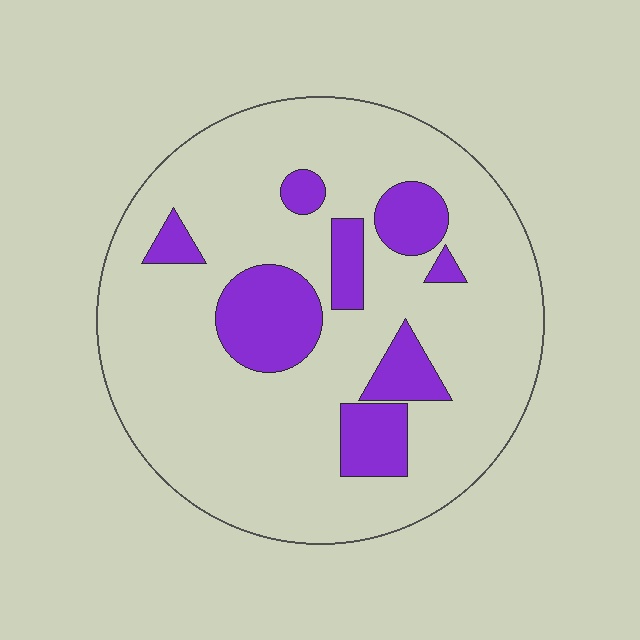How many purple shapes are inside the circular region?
8.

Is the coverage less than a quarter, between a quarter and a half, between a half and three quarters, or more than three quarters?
Less than a quarter.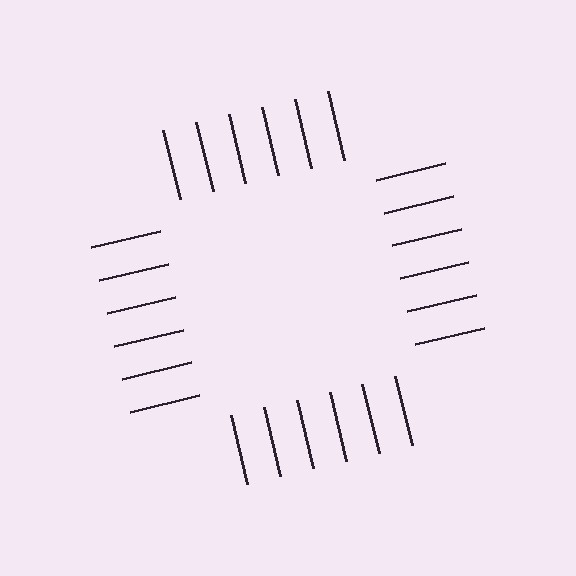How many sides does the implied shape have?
4 sides — the line-ends trace a square.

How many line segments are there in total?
24 — 6 along each of the 4 edges.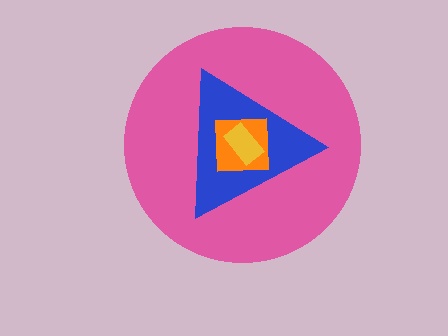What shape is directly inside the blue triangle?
The orange square.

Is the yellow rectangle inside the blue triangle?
Yes.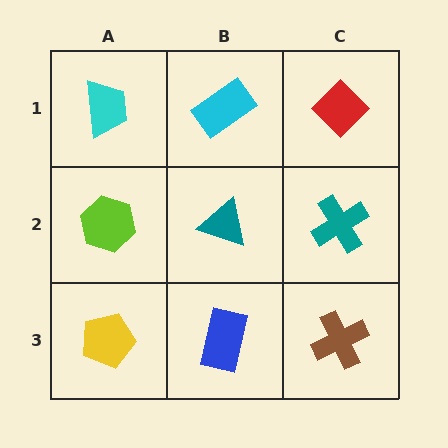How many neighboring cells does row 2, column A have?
3.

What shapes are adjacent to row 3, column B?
A teal triangle (row 2, column B), a yellow pentagon (row 3, column A), a brown cross (row 3, column C).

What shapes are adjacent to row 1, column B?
A teal triangle (row 2, column B), a cyan trapezoid (row 1, column A), a red diamond (row 1, column C).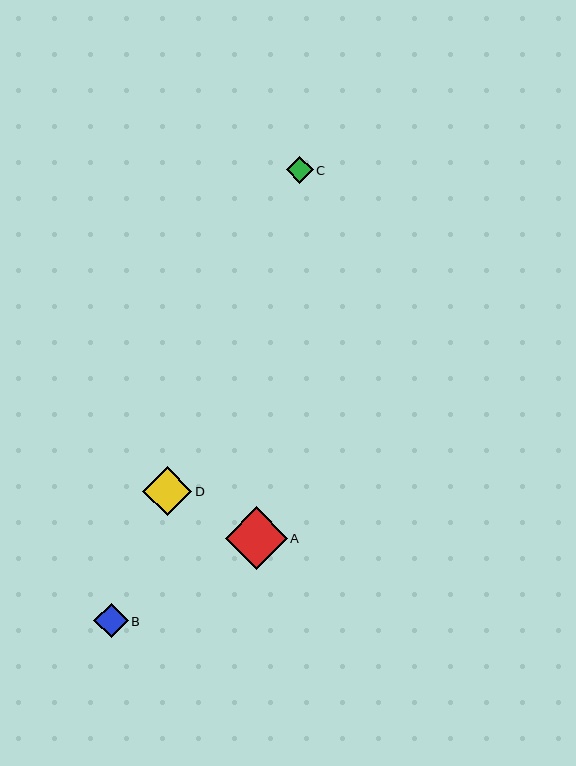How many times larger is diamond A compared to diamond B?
Diamond A is approximately 1.8 times the size of diamond B.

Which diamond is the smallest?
Diamond C is the smallest with a size of approximately 27 pixels.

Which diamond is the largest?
Diamond A is the largest with a size of approximately 62 pixels.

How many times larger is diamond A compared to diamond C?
Diamond A is approximately 2.3 times the size of diamond C.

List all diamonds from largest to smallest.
From largest to smallest: A, D, B, C.